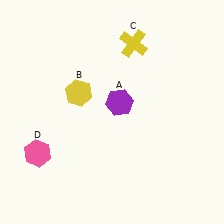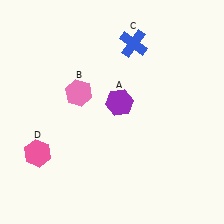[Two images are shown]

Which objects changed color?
B changed from yellow to pink. C changed from yellow to blue.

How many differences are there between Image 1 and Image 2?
There are 2 differences between the two images.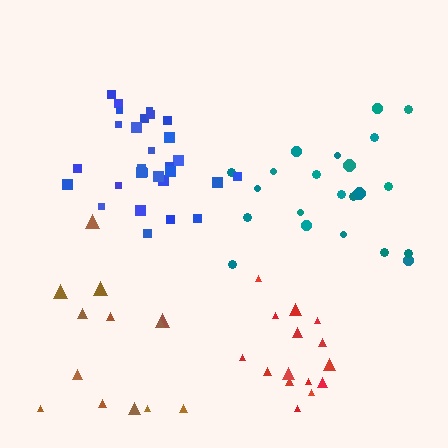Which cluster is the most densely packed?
Blue.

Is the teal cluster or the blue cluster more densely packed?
Blue.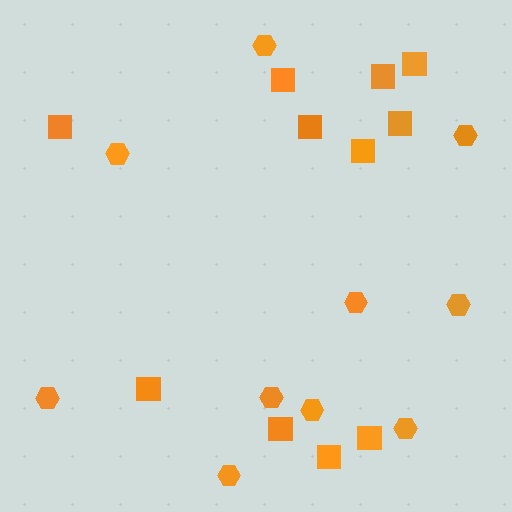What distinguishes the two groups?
There are 2 groups: one group of squares (11) and one group of hexagons (10).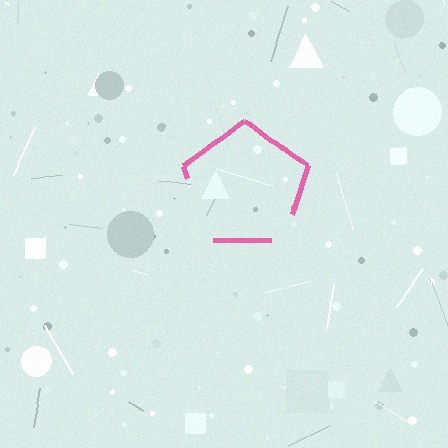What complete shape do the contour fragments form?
The contour fragments form a pentagon.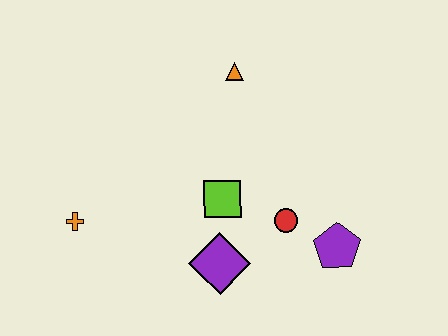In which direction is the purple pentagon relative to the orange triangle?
The purple pentagon is below the orange triangle.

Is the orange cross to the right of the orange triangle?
No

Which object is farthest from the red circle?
The orange cross is farthest from the red circle.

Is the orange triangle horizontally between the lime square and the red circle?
Yes